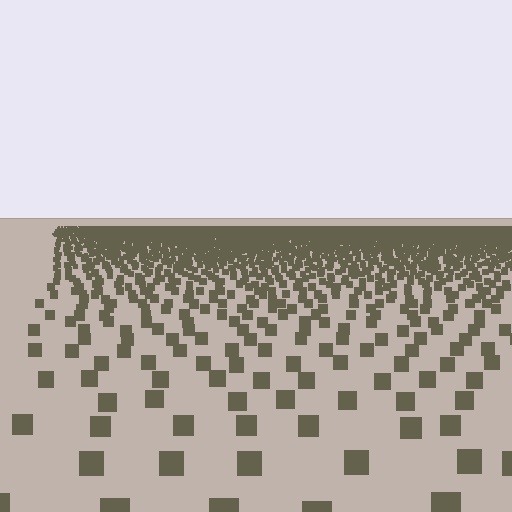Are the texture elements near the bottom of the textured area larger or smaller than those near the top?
Larger. Near the bottom, elements are closer to the viewer and appear at a bigger on-screen size.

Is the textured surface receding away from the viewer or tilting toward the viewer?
The surface is receding away from the viewer. Texture elements get smaller and denser toward the top.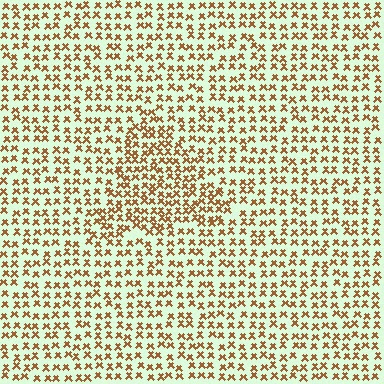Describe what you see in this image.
The image contains small brown elements arranged at two different densities. A triangle-shaped region is visible where the elements are more densely packed than the surrounding area.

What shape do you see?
I see a triangle.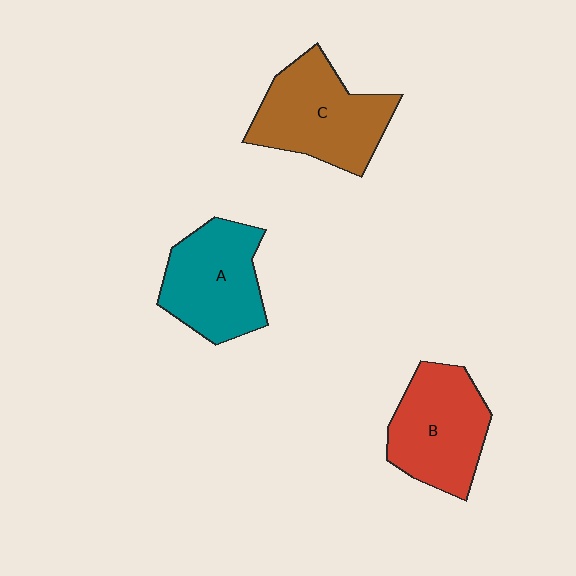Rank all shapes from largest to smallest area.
From largest to smallest: C (brown), B (red), A (teal).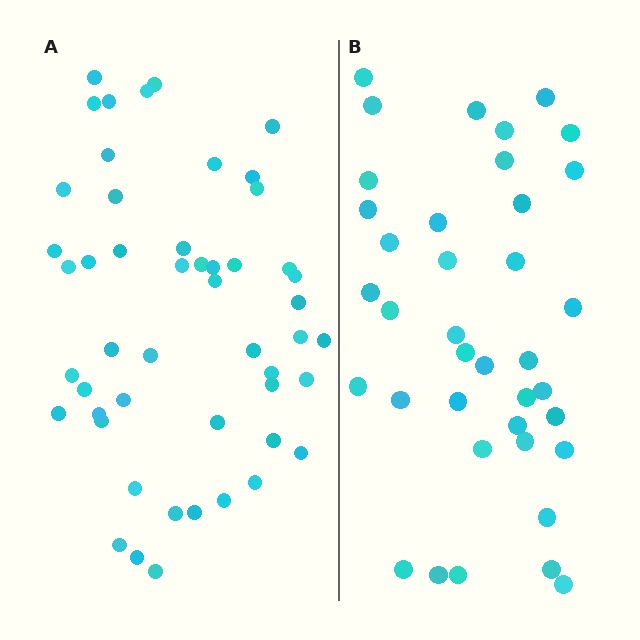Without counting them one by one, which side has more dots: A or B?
Region A (the left region) has more dots.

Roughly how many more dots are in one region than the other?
Region A has roughly 12 or so more dots than region B.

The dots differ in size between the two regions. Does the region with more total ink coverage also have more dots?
No. Region B has more total ink coverage because its dots are larger, but region A actually contains more individual dots. Total area can be misleading — the number of items is what matters here.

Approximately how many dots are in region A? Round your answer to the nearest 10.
About 50 dots.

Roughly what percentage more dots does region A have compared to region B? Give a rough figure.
About 30% more.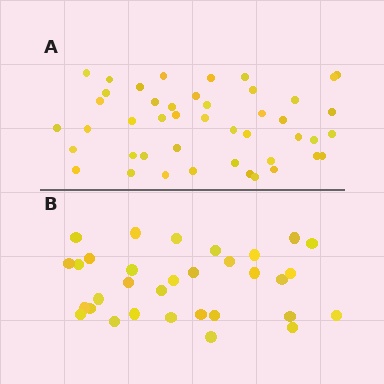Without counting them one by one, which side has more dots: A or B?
Region A (the top region) has more dots.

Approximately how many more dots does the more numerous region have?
Region A has approximately 15 more dots than region B.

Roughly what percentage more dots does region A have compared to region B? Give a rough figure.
About 40% more.